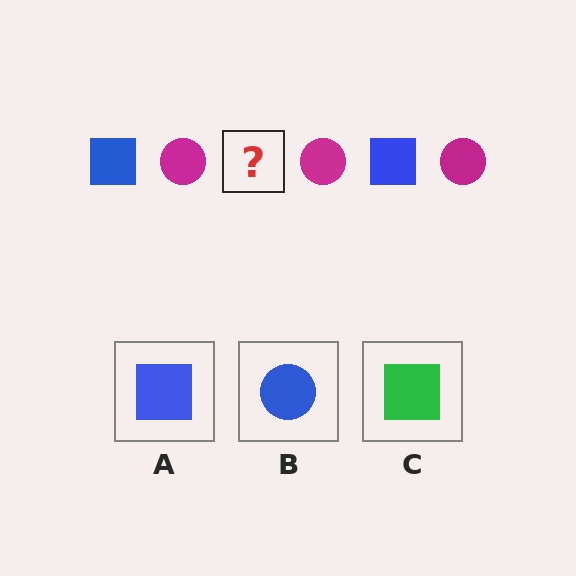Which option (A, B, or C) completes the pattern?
A.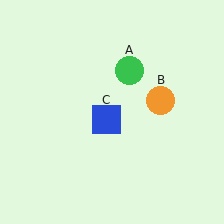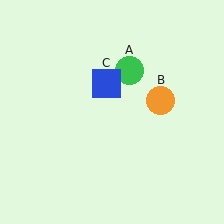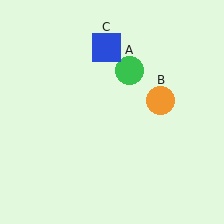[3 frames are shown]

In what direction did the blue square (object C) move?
The blue square (object C) moved up.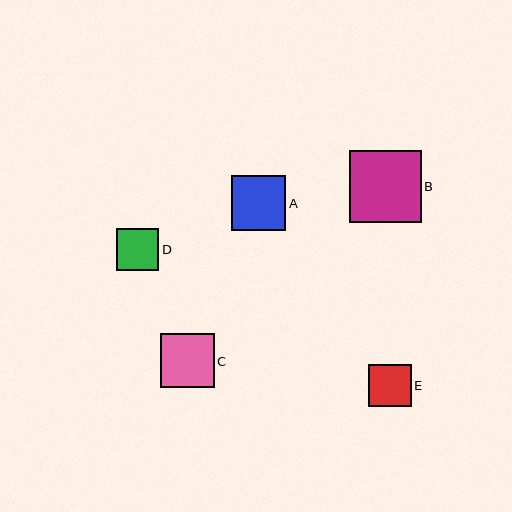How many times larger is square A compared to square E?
Square A is approximately 1.3 times the size of square E.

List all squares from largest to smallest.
From largest to smallest: B, A, C, E, D.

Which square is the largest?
Square B is the largest with a size of approximately 72 pixels.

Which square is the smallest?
Square D is the smallest with a size of approximately 42 pixels.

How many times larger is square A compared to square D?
Square A is approximately 1.3 times the size of square D.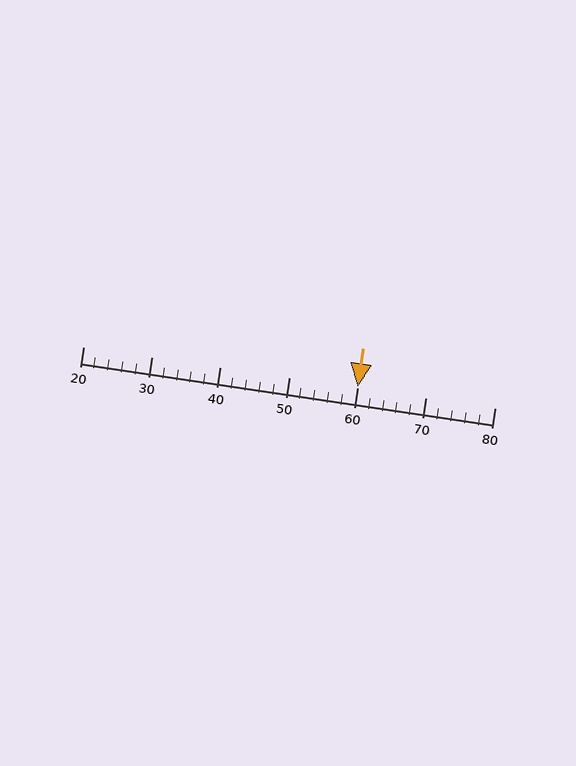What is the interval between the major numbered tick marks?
The major tick marks are spaced 10 units apart.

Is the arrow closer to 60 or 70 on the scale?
The arrow is closer to 60.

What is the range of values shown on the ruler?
The ruler shows values from 20 to 80.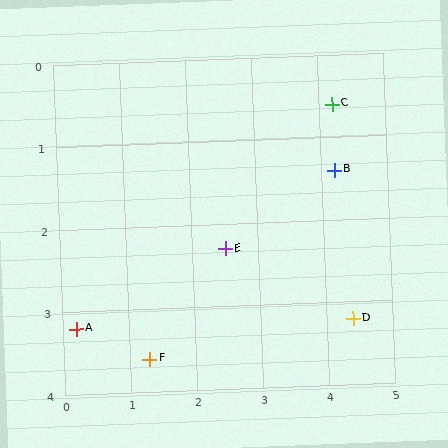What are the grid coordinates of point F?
Point F is at approximately (1.3, 3.6).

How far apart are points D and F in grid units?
Points D and F are about 3.1 grid units apart.